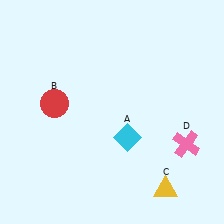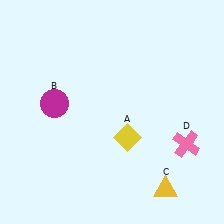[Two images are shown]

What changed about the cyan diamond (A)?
In Image 1, A is cyan. In Image 2, it changed to yellow.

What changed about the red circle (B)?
In Image 1, B is red. In Image 2, it changed to magenta.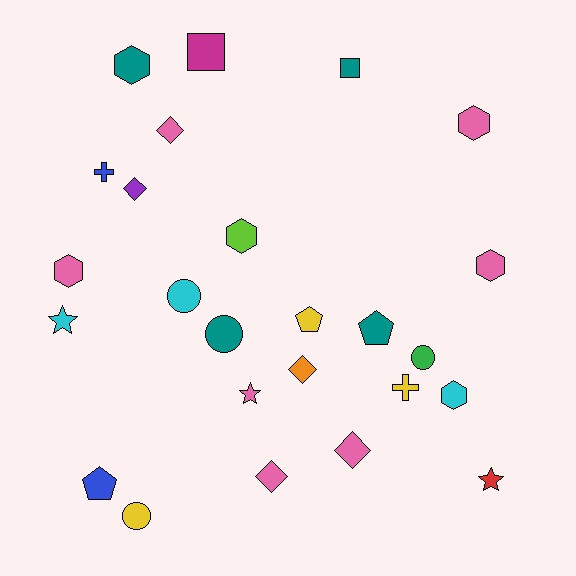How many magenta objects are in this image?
There is 1 magenta object.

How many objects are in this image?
There are 25 objects.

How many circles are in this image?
There are 4 circles.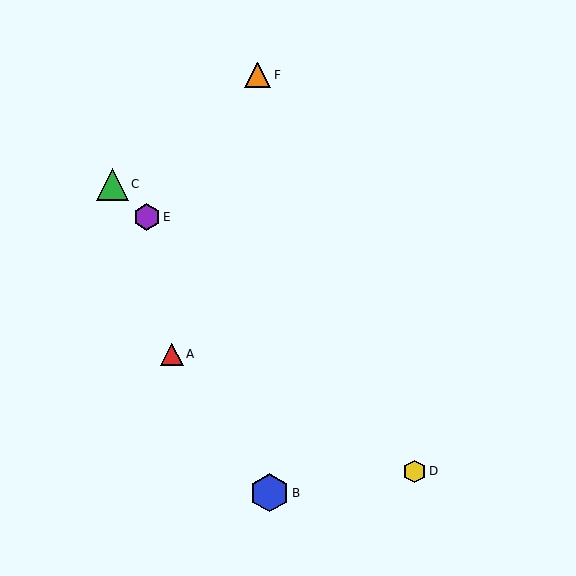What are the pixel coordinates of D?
Object D is at (415, 471).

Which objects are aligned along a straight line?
Objects C, D, E are aligned along a straight line.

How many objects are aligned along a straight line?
3 objects (C, D, E) are aligned along a straight line.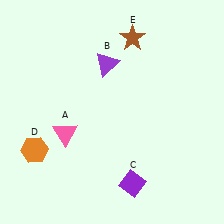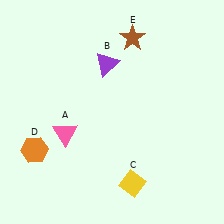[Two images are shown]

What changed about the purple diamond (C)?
In Image 1, C is purple. In Image 2, it changed to yellow.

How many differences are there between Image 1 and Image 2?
There is 1 difference between the two images.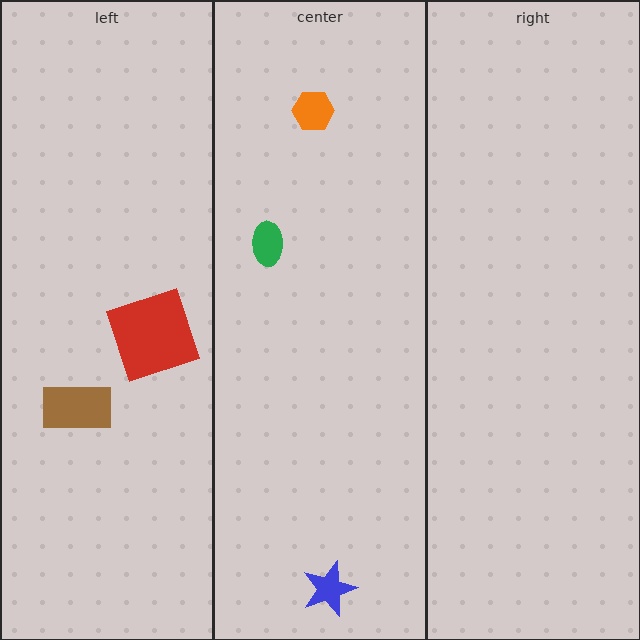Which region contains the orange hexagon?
The center region.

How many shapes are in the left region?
2.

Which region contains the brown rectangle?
The left region.